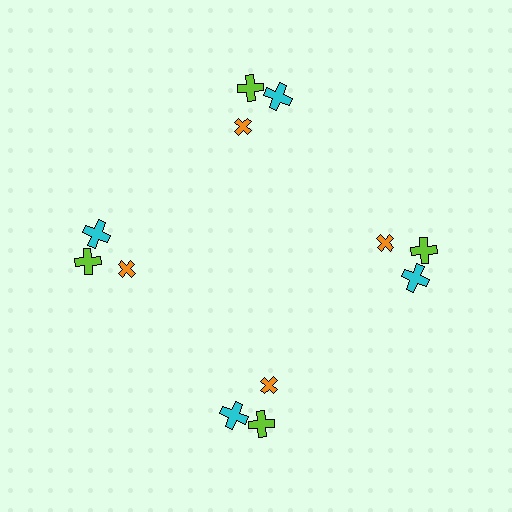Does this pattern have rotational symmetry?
Yes, this pattern has 4-fold rotational symmetry. It looks the same after rotating 90 degrees around the center.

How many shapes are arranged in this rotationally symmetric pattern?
There are 12 shapes, arranged in 4 groups of 3.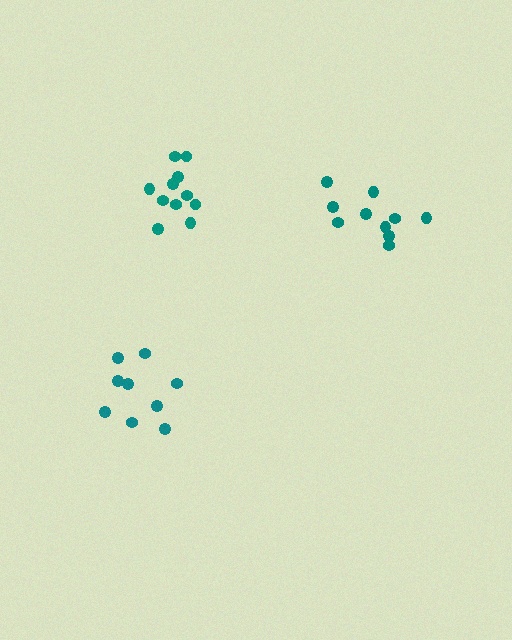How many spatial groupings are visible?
There are 3 spatial groupings.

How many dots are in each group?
Group 1: 9 dots, Group 2: 11 dots, Group 3: 10 dots (30 total).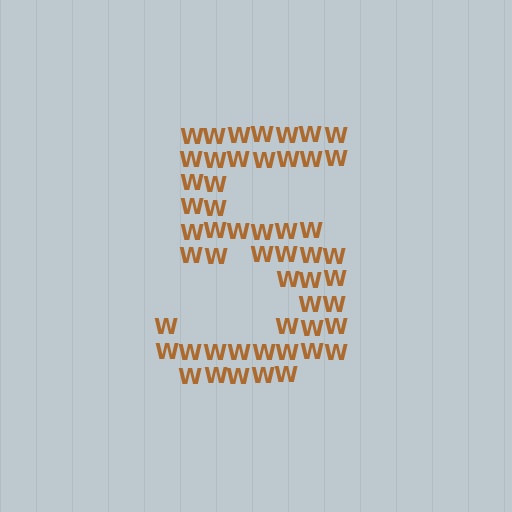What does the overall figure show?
The overall figure shows the digit 5.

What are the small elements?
The small elements are letter W's.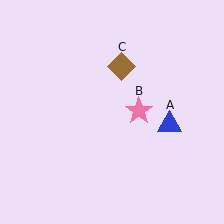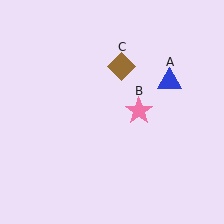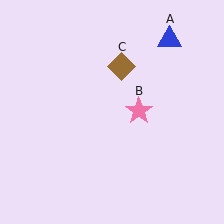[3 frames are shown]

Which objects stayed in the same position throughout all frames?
Pink star (object B) and brown diamond (object C) remained stationary.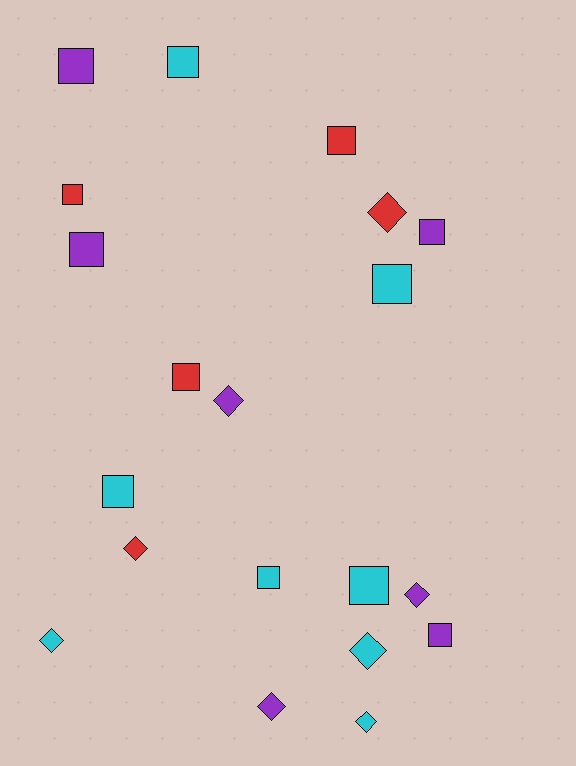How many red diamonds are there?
There are 2 red diamonds.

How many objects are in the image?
There are 20 objects.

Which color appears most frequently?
Cyan, with 8 objects.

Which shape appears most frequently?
Square, with 12 objects.